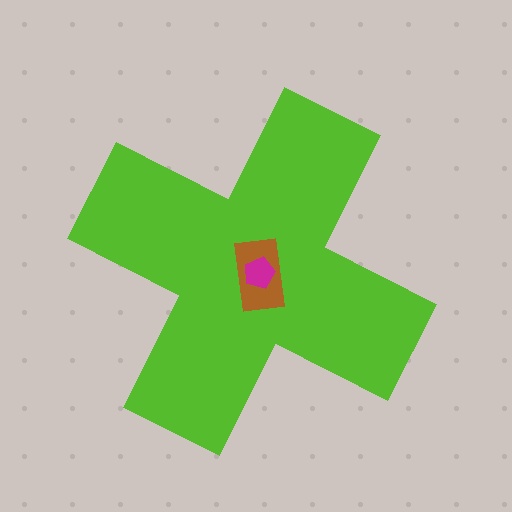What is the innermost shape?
The magenta pentagon.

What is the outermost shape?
The lime cross.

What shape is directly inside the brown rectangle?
The magenta pentagon.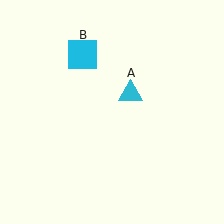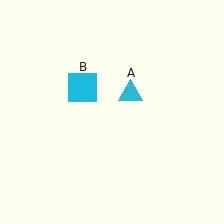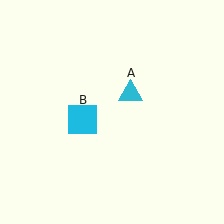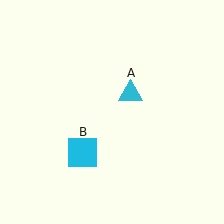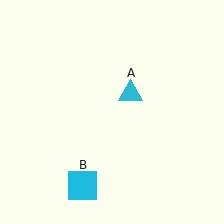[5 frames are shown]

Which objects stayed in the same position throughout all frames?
Cyan triangle (object A) remained stationary.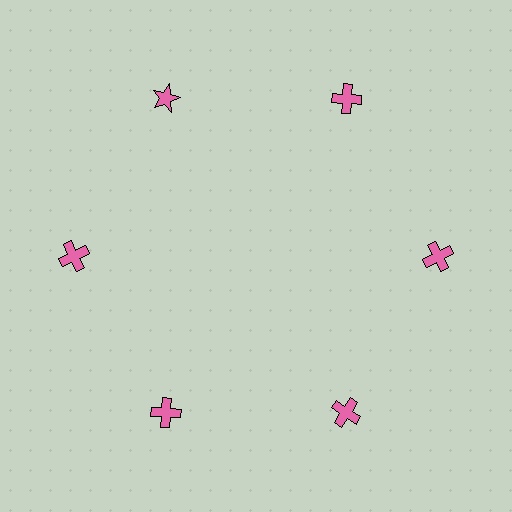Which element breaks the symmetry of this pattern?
The pink star at roughly the 11 o'clock position breaks the symmetry. All other shapes are pink crosses.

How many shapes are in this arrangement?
There are 6 shapes arranged in a ring pattern.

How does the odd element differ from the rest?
It has a different shape: star instead of cross.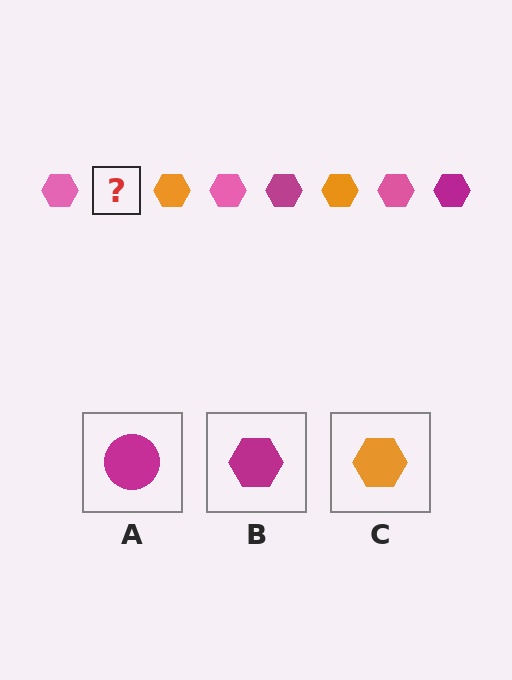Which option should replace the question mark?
Option B.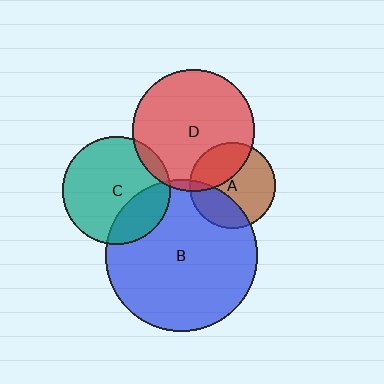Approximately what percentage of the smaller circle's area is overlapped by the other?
Approximately 30%.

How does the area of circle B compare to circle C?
Approximately 2.0 times.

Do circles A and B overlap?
Yes.